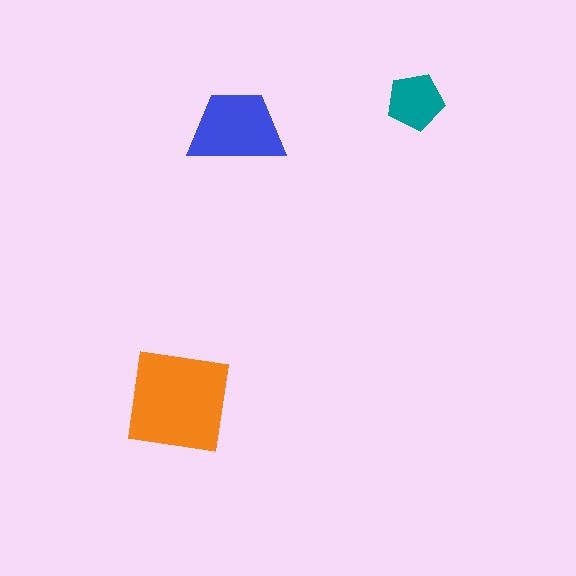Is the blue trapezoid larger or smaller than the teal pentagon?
Larger.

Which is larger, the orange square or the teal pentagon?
The orange square.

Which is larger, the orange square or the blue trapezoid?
The orange square.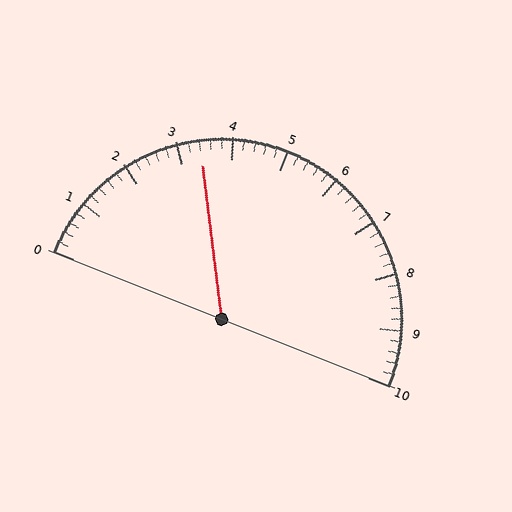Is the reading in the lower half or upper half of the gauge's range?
The reading is in the lower half of the range (0 to 10).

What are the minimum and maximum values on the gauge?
The gauge ranges from 0 to 10.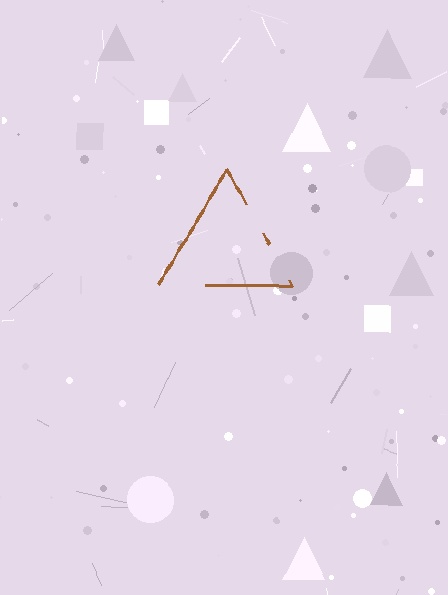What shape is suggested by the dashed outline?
The dashed outline suggests a triangle.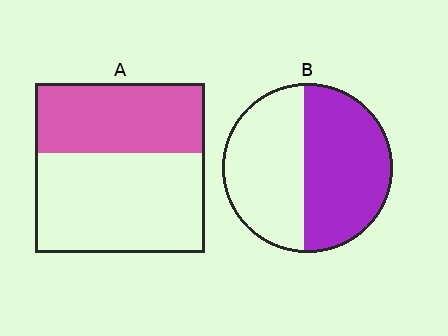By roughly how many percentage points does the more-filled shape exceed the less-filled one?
By roughly 10 percentage points (B over A).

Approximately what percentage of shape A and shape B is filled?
A is approximately 40% and B is approximately 55%.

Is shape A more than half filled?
No.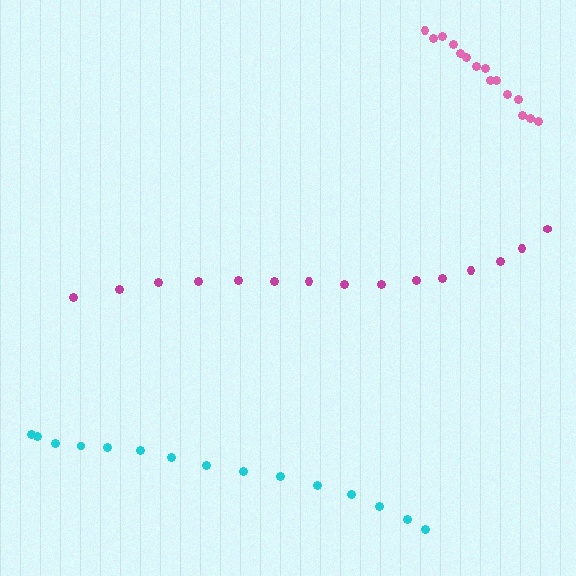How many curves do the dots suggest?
There are 3 distinct paths.